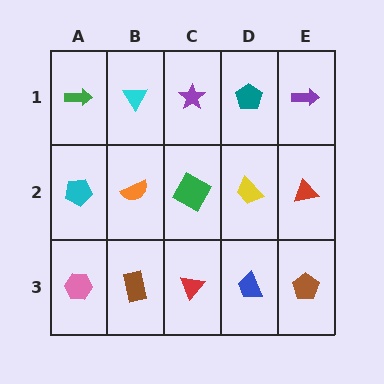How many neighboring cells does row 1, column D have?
3.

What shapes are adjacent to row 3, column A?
A cyan pentagon (row 2, column A), a brown rectangle (row 3, column B).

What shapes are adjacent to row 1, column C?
A green square (row 2, column C), a cyan triangle (row 1, column B), a teal pentagon (row 1, column D).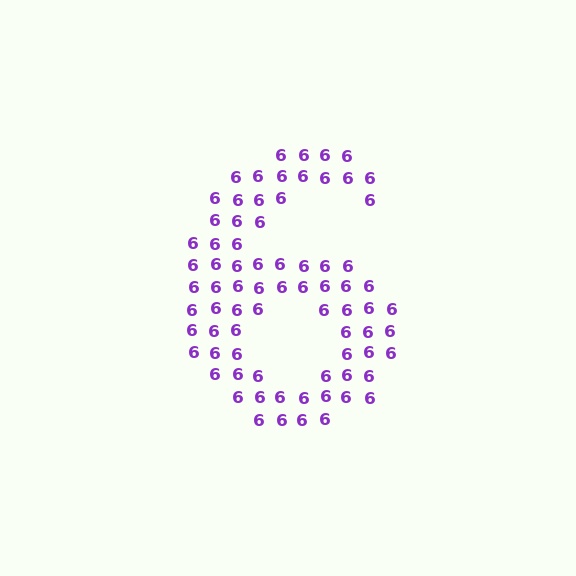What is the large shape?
The large shape is the digit 6.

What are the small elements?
The small elements are digit 6's.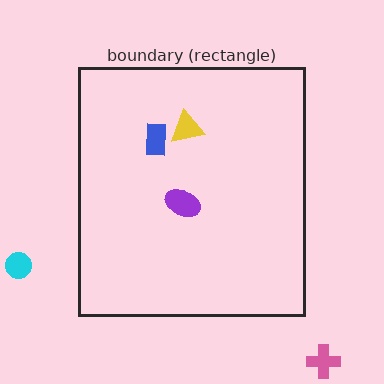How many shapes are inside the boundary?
3 inside, 2 outside.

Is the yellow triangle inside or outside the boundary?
Inside.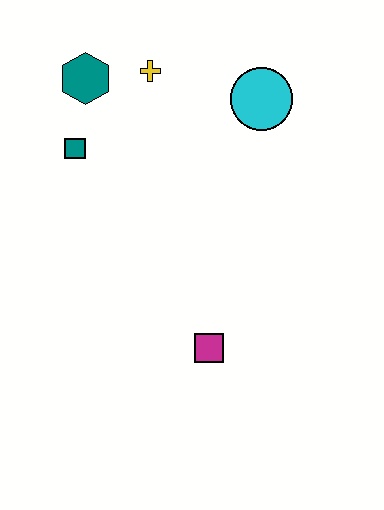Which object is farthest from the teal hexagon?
The magenta square is farthest from the teal hexagon.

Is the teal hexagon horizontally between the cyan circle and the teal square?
Yes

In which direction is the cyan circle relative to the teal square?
The cyan circle is to the right of the teal square.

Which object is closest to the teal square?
The teal hexagon is closest to the teal square.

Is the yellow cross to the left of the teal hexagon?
No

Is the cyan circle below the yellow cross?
Yes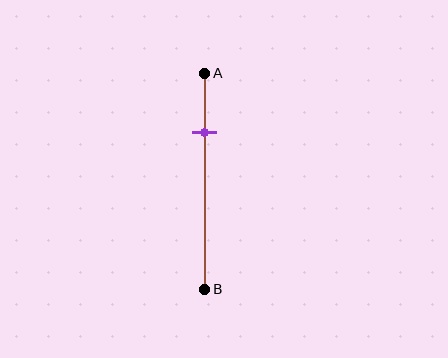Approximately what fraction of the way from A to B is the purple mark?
The purple mark is approximately 25% of the way from A to B.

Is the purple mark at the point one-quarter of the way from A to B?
Yes, the mark is approximately at the one-quarter point.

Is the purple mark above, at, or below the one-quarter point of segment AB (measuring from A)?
The purple mark is approximately at the one-quarter point of segment AB.